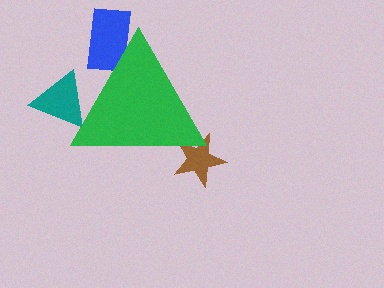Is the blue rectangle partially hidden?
Yes, the blue rectangle is partially hidden behind the green triangle.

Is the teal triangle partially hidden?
Yes, the teal triangle is partially hidden behind the green triangle.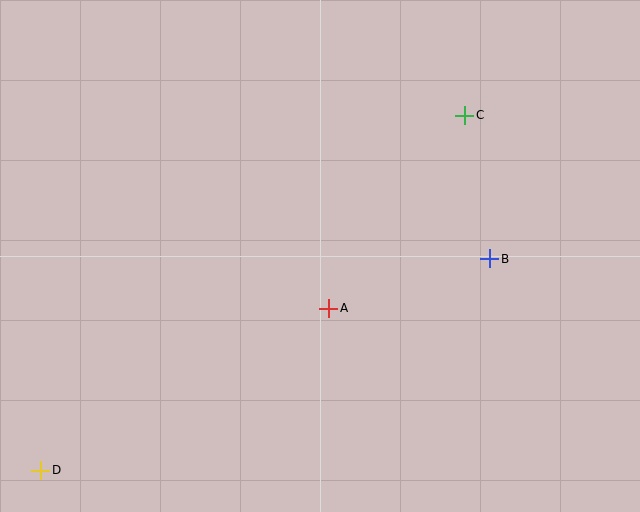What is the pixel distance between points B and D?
The distance between B and D is 496 pixels.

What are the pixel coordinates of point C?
Point C is at (465, 115).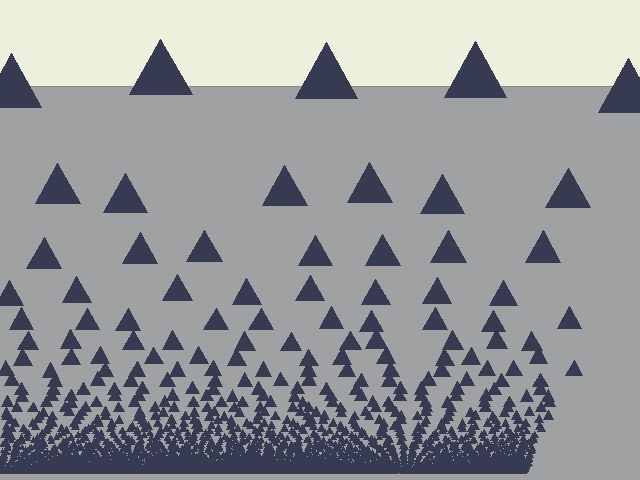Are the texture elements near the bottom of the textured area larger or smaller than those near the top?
Smaller. The gradient is inverted — elements near the bottom are smaller and denser.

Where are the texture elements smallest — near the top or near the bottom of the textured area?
Near the bottom.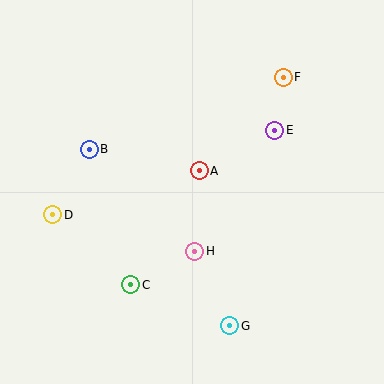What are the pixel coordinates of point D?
Point D is at (53, 215).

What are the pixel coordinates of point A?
Point A is at (199, 171).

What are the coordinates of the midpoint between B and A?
The midpoint between B and A is at (144, 160).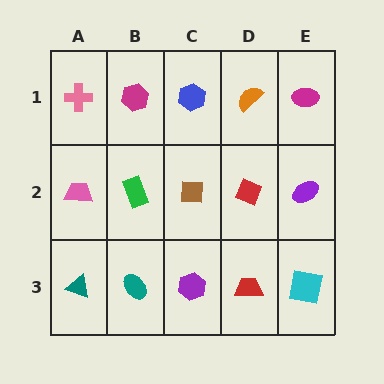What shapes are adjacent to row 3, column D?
A red diamond (row 2, column D), a purple hexagon (row 3, column C), a cyan square (row 3, column E).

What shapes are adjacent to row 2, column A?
A pink cross (row 1, column A), a teal triangle (row 3, column A), a green rectangle (row 2, column B).